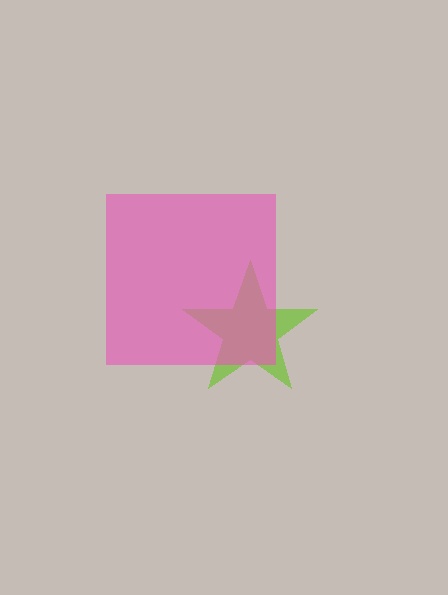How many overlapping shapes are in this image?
There are 2 overlapping shapes in the image.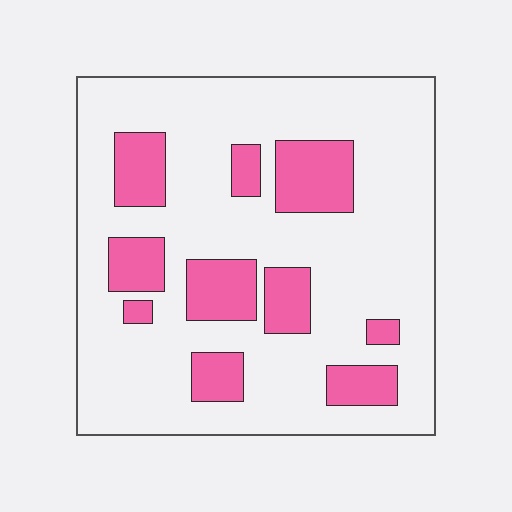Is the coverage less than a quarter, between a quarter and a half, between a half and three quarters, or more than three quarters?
Less than a quarter.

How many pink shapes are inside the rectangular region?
10.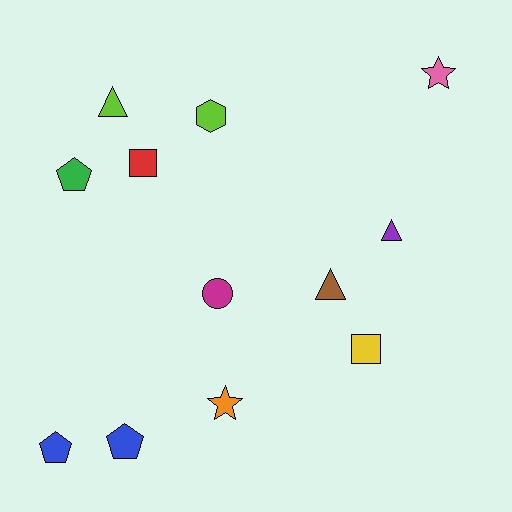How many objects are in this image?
There are 12 objects.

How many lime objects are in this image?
There are 2 lime objects.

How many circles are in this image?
There is 1 circle.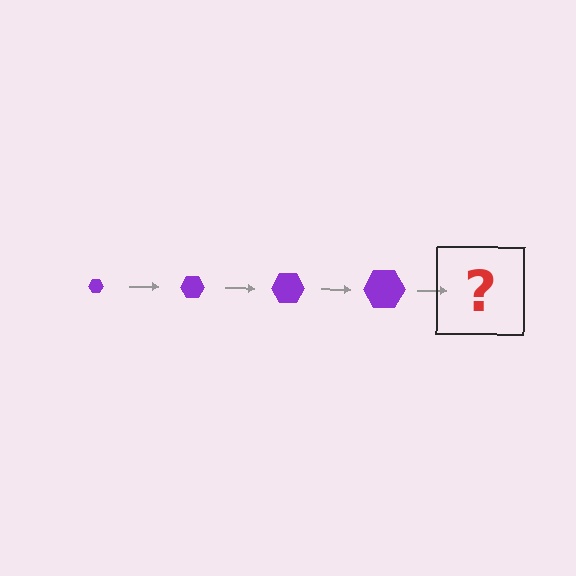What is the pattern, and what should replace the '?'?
The pattern is that the hexagon gets progressively larger each step. The '?' should be a purple hexagon, larger than the previous one.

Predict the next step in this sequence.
The next step is a purple hexagon, larger than the previous one.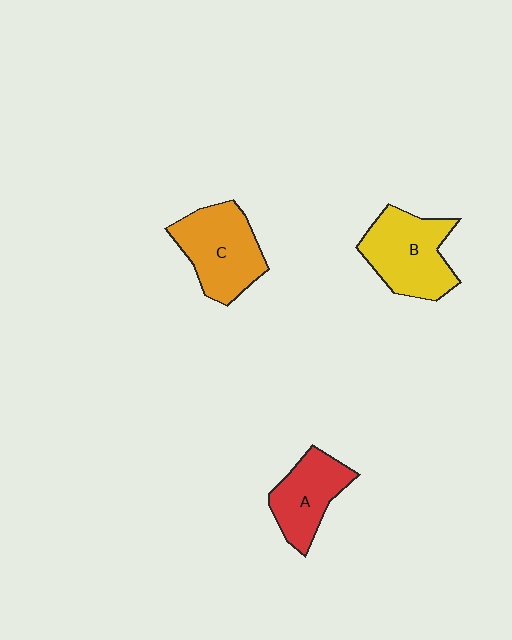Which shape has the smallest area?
Shape A (red).